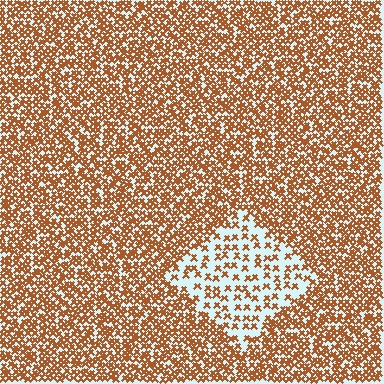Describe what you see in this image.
The image contains small brown elements arranged at two different densities. A diamond-shaped region is visible where the elements are less densely packed than the surrounding area.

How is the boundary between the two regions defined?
The boundary is defined by a change in element density (approximately 2.5x ratio). All elements are the same color, size, and shape.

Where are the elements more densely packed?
The elements are more densely packed outside the diamond boundary.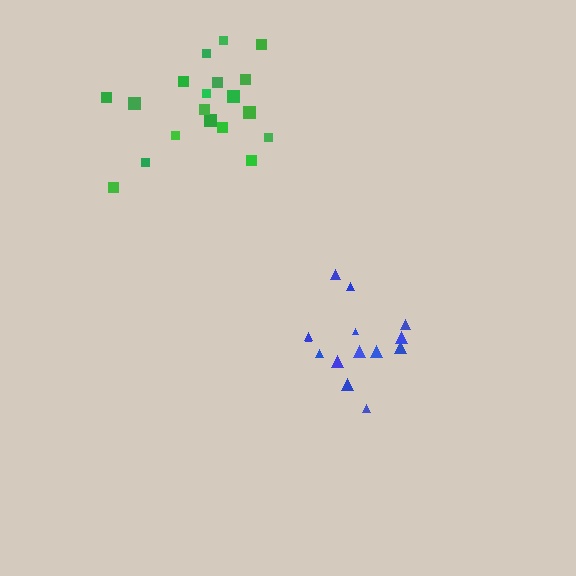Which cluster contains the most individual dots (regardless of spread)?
Green (19).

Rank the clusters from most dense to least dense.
blue, green.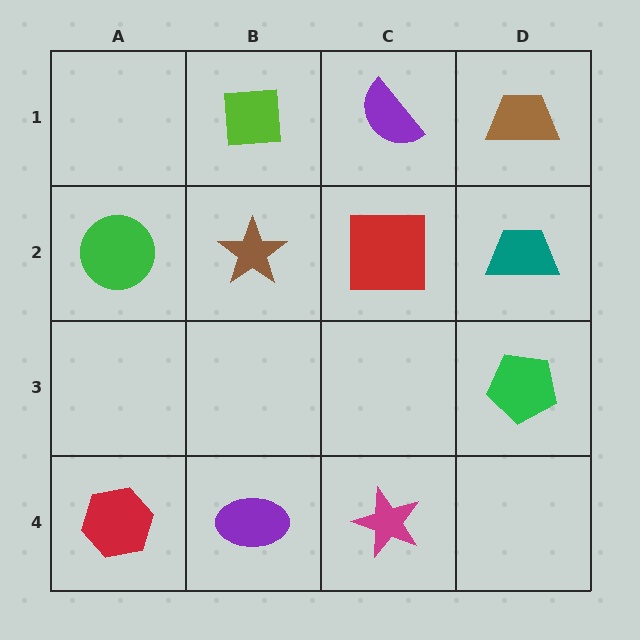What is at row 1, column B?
A lime square.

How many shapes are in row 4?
3 shapes.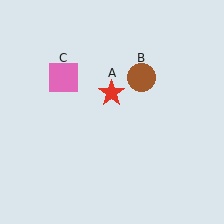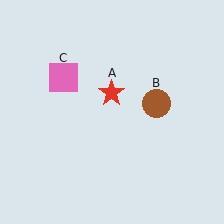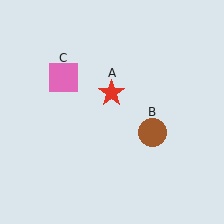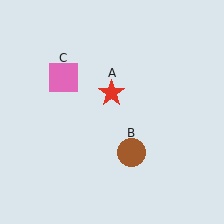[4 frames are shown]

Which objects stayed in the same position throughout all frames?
Red star (object A) and pink square (object C) remained stationary.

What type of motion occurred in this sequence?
The brown circle (object B) rotated clockwise around the center of the scene.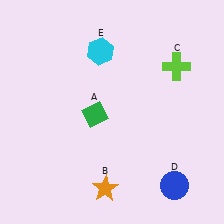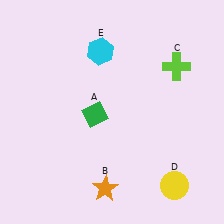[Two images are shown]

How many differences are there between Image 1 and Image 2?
There is 1 difference between the two images.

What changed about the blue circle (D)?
In Image 1, D is blue. In Image 2, it changed to yellow.